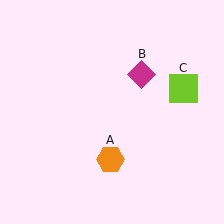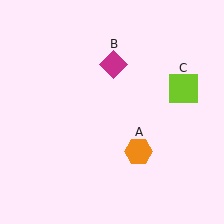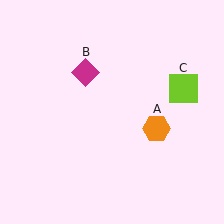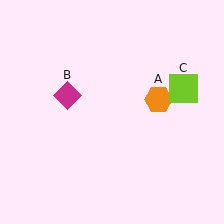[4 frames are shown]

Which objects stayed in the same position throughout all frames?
Lime square (object C) remained stationary.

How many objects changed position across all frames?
2 objects changed position: orange hexagon (object A), magenta diamond (object B).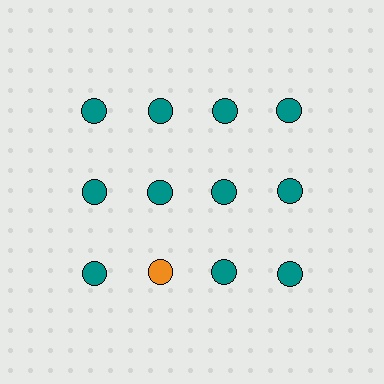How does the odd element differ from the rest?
It has a different color: orange instead of teal.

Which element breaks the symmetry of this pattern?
The orange circle in the third row, second from left column breaks the symmetry. All other shapes are teal circles.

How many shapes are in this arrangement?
There are 12 shapes arranged in a grid pattern.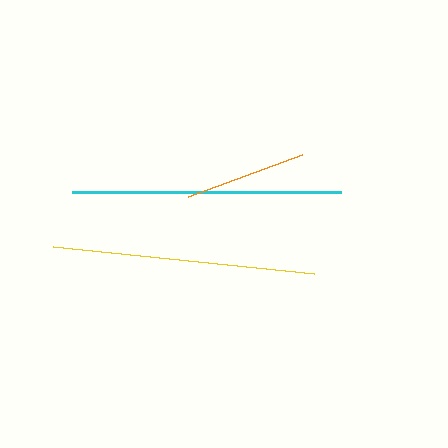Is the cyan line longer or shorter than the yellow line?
The cyan line is longer than the yellow line.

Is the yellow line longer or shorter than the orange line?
The yellow line is longer than the orange line.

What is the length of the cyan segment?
The cyan segment is approximately 269 pixels long.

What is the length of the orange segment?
The orange segment is approximately 121 pixels long.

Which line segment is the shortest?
The orange line is the shortest at approximately 121 pixels.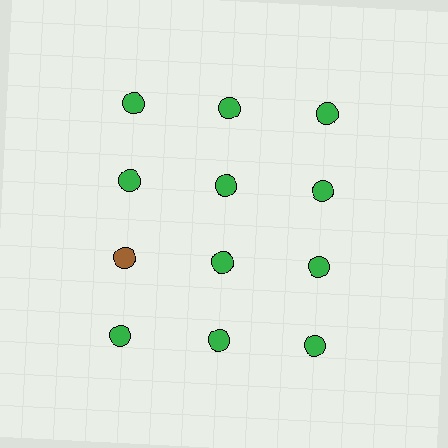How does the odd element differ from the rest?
It has a different color: brown instead of green.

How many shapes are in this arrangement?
There are 12 shapes arranged in a grid pattern.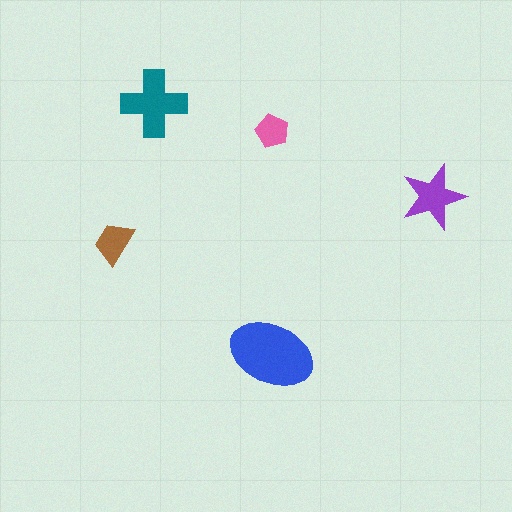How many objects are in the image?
There are 5 objects in the image.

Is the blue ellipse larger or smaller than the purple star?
Larger.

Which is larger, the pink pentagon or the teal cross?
The teal cross.